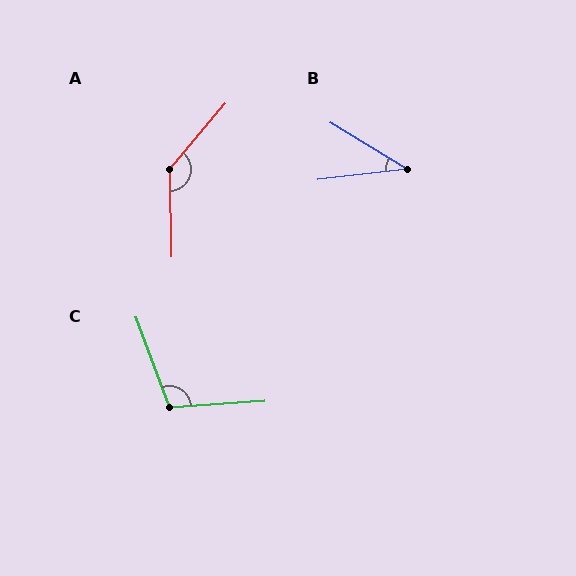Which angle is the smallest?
B, at approximately 38 degrees.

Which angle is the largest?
A, at approximately 139 degrees.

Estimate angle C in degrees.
Approximately 107 degrees.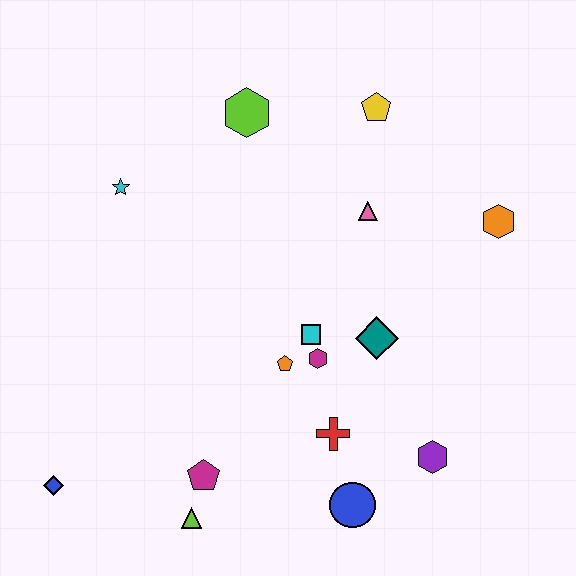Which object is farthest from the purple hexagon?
The cyan star is farthest from the purple hexagon.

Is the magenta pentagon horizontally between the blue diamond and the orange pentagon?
Yes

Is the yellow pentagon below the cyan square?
No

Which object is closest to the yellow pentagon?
The pink triangle is closest to the yellow pentagon.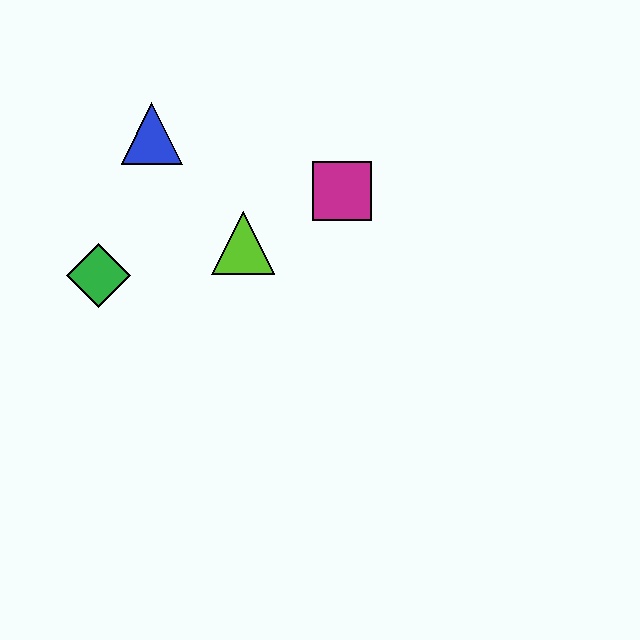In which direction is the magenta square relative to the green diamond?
The magenta square is to the right of the green diamond.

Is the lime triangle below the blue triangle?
Yes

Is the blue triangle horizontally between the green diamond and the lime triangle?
Yes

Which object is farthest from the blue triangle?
The magenta square is farthest from the blue triangle.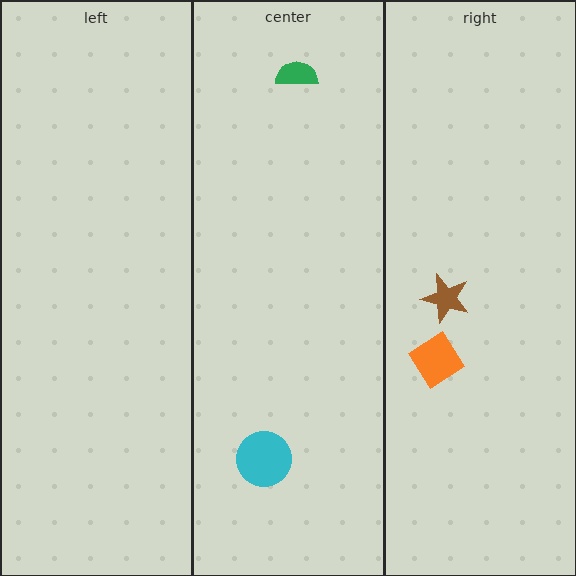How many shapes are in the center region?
2.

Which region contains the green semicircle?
The center region.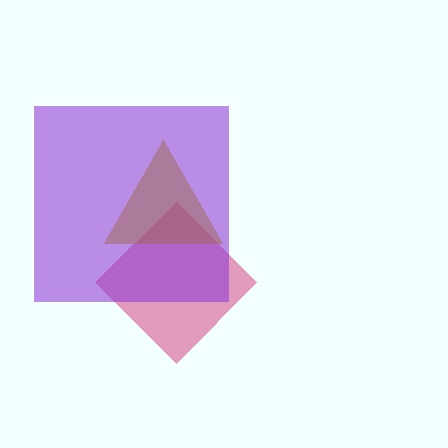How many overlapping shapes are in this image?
There are 3 overlapping shapes in the image.